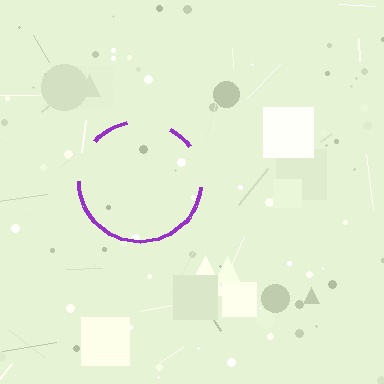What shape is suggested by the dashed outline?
The dashed outline suggests a circle.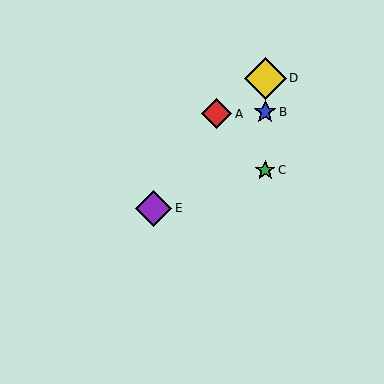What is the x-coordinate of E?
Object E is at x≈154.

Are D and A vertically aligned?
No, D is at x≈265 and A is at x≈217.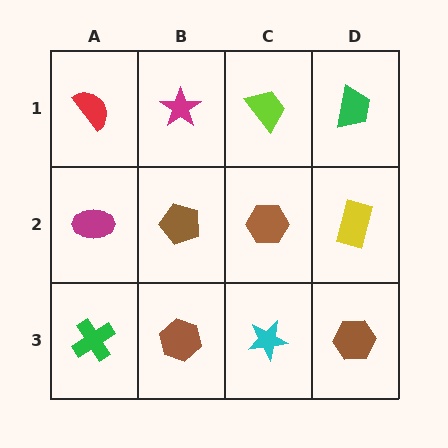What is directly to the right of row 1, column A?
A magenta star.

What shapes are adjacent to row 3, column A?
A magenta ellipse (row 2, column A), a brown hexagon (row 3, column B).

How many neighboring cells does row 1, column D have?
2.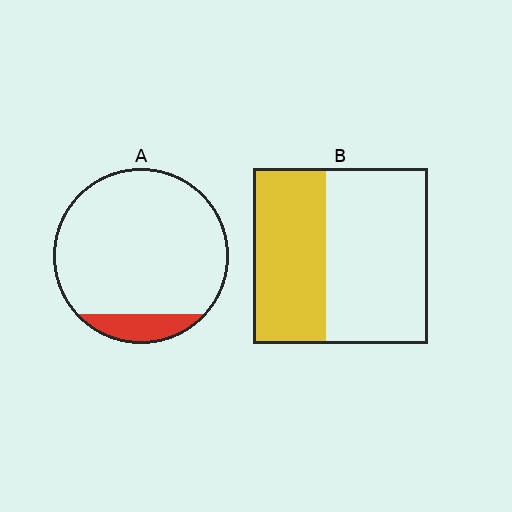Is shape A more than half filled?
No.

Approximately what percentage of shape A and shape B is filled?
A is approximately 10% and B is approximately 40%.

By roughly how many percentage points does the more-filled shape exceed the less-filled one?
By roughly 30 percentage points (B over A).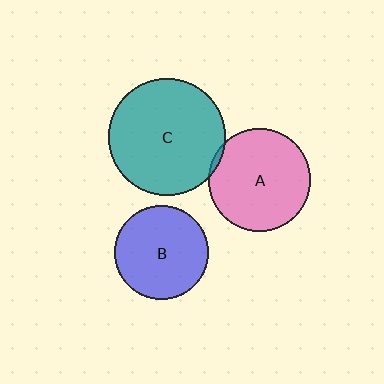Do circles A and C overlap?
Yes.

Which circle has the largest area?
Circle C (teal).